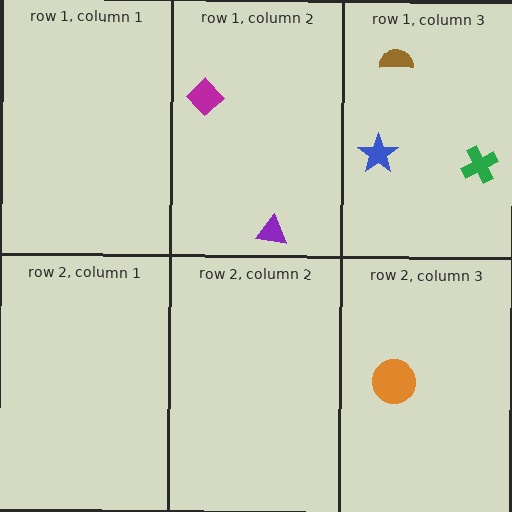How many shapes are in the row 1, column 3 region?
3.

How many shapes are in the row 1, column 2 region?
2.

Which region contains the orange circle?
The row 2, column 3 region.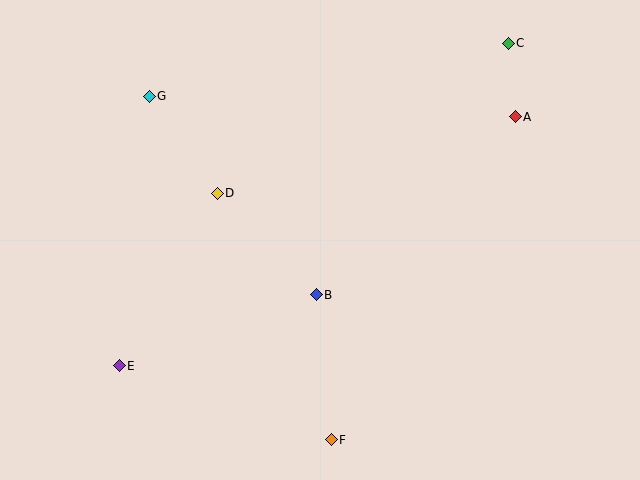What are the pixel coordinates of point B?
Point B is at (316, 295).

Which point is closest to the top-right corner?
Point C is closest to the top-right corner.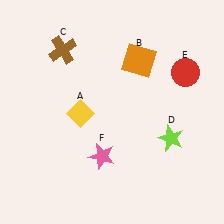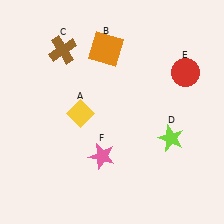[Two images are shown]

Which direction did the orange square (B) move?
The orange square (B) moved left.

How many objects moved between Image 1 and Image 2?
1 object moved between the two images.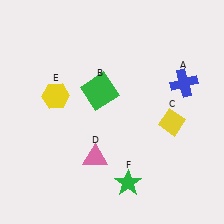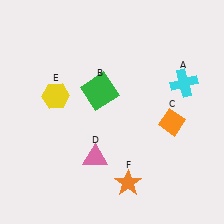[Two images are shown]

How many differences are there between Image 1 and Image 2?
There are 3 differences between the two images.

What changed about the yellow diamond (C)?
In Image 1, C is yellow. In Image 2, it changed to orange.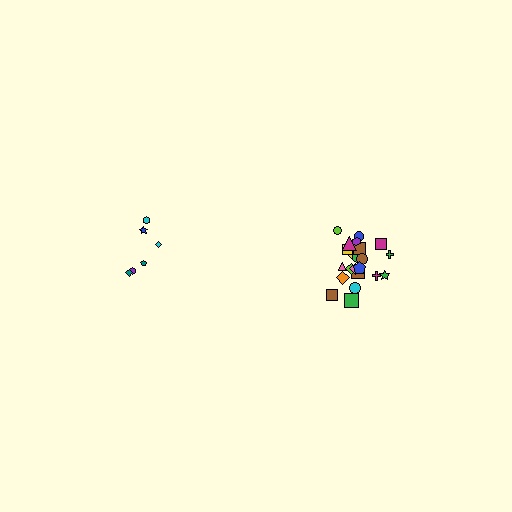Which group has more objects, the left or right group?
The right group.